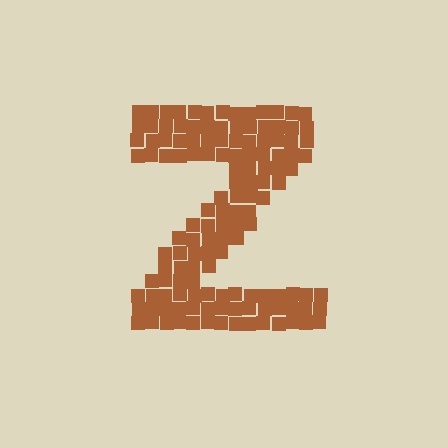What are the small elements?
The small elements are squares.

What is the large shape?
The large shape is the letter Z.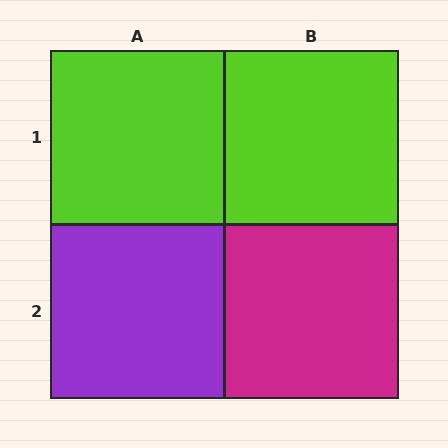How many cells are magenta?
1 cell is magenta.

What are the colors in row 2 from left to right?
Purple, magenta.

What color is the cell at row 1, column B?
Lime.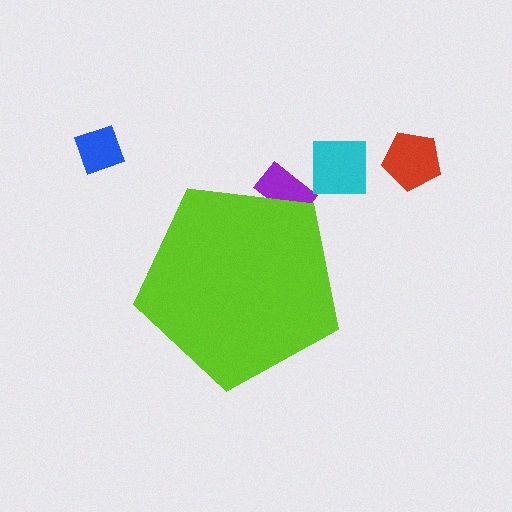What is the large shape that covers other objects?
A lime pentagon.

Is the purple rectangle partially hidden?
Yes, the purple rectangle is partially hidden behind the lime pentagon.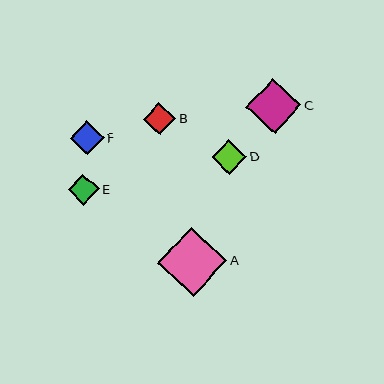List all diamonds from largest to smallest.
From largest to smallest: A, C, D, F, B, E.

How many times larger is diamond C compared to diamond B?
Diamond C is approximately 1.7 times the size of diamond B.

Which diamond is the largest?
Diamond A is the largest with a size of approximately 69 pixels.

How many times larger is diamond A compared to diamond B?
Diamond A is approximately 2.1 times the size of diamond B.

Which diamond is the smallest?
Diamond E is the smallest with a size of approximately 31 pixels.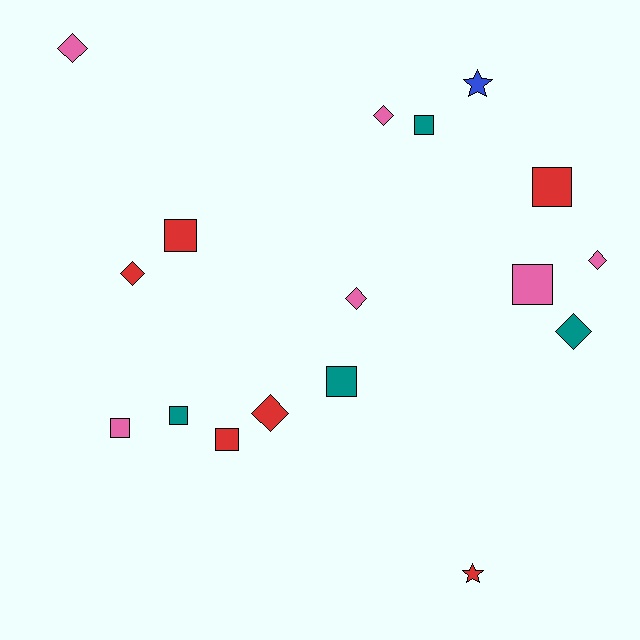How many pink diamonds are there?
There are 4 pink diamonds.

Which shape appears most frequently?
Square, with 8 objects.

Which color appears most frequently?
Pink, with 6 objects.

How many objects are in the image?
There are 17 objects.